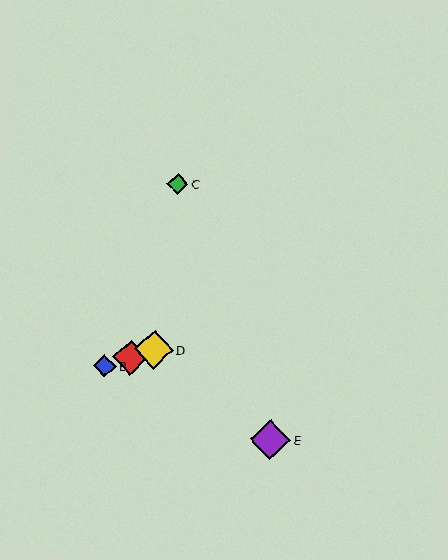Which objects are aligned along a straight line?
Objects A, B, D are aligned along a straight line.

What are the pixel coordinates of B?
Object B is at (105, 366).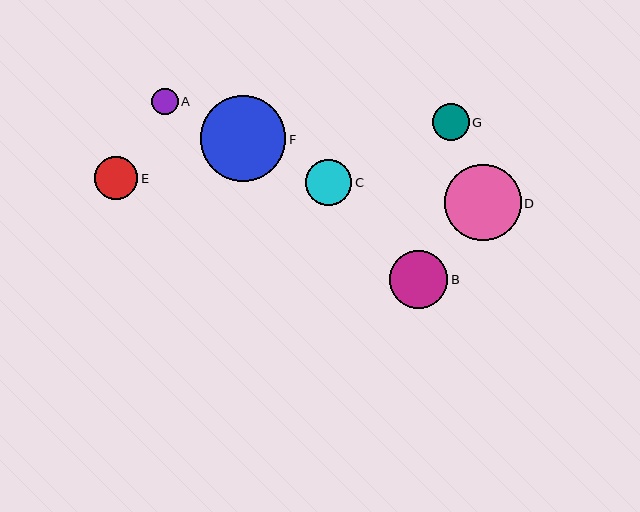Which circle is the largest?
Circle F is the largest with a size of approximately 85 pixels.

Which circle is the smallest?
Circle A is the smallest with a size of approximately 26 pixels.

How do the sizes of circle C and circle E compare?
Circle C and circle E are approximately the same size.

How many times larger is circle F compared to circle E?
Circle F is approximately 2.0 times the size of circle E.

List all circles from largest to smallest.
From largest to smallest: F, D, B, C, E, G, A.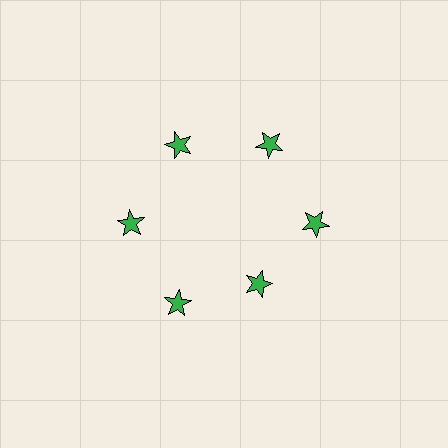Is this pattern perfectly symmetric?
No. The 6 green stars are arranged in a ring, but one element near the 5 o'clock position is pulled inward toward the center, breaking the 6-fold rotational symmetry.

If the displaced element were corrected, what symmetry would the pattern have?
It would have 6-fold rotational symmetry — the pattern would map onto itself every 60 degrees.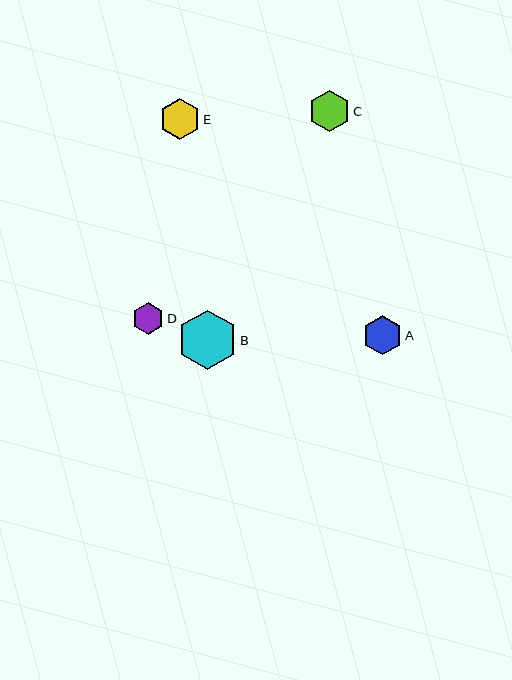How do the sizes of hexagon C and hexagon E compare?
Hexagon C and hexagon E are approximately the same size.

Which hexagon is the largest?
Hexagon B is the largest with a size of approximately 59 pixels.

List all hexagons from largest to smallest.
From largest to smallest: B, C, E, A, D.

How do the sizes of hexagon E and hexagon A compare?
Hexagon E and hexagon A are approximately the same size.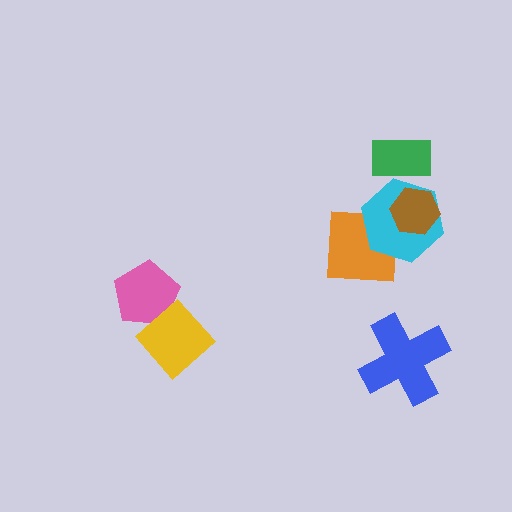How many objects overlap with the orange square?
2 objects overlap with the orange square.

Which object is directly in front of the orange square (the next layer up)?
The cyan hexagon is directly in front of the orange square.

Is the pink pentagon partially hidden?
Yes, it is partially covered by another shape.